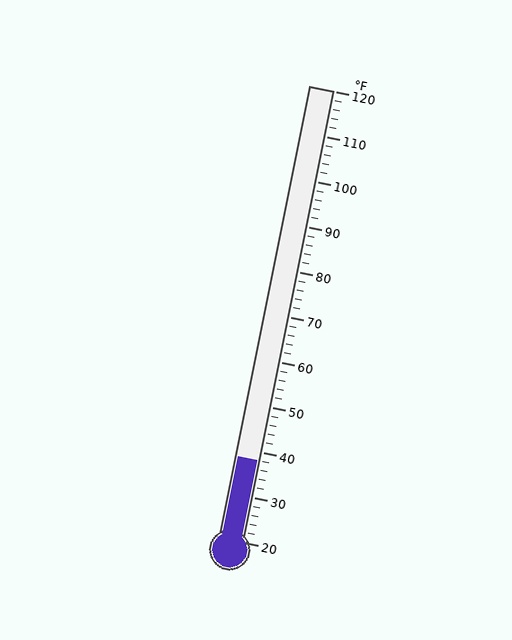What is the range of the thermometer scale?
The thermometer scale ranges from 20°F to 120°F.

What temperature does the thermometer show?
The thermometer shows approximately 38°F.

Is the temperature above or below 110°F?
The temperature is below 110°F.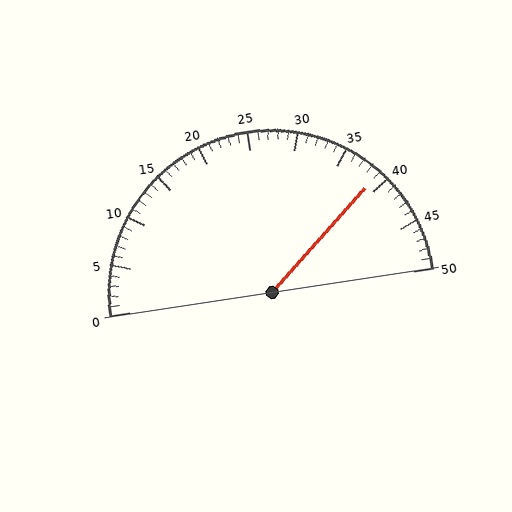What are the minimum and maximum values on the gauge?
The gauge ranges from 0 to 50.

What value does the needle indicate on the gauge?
The needle indicates approximately 39.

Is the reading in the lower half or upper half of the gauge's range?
The reading is in the upper half of the range (0 to 50).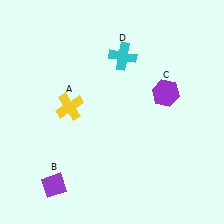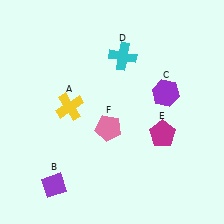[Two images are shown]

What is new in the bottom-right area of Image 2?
A magenta pentagon (E) was added in the bottom-right area of Image 2.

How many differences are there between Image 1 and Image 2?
There are 2 differences between the two images.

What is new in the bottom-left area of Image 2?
A pink pentagon (F) was added in the bottom-left area of Image 2.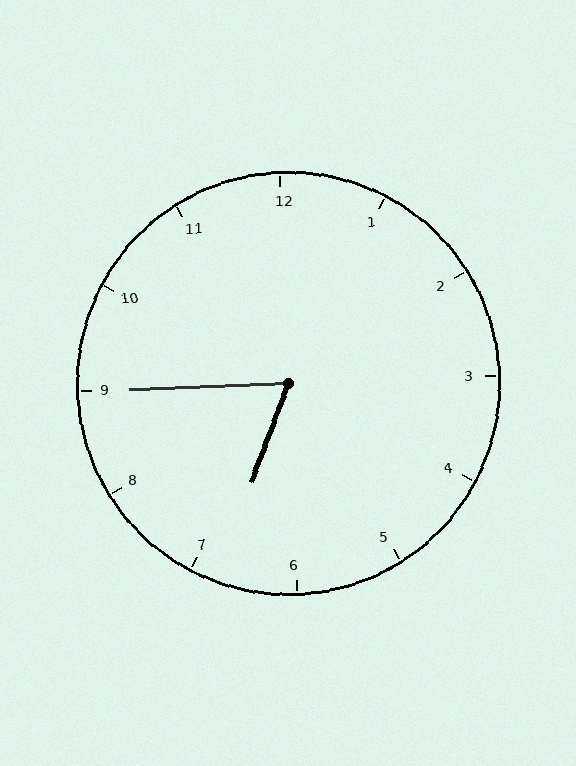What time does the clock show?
6:45.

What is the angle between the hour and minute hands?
Approximately 68 degrees.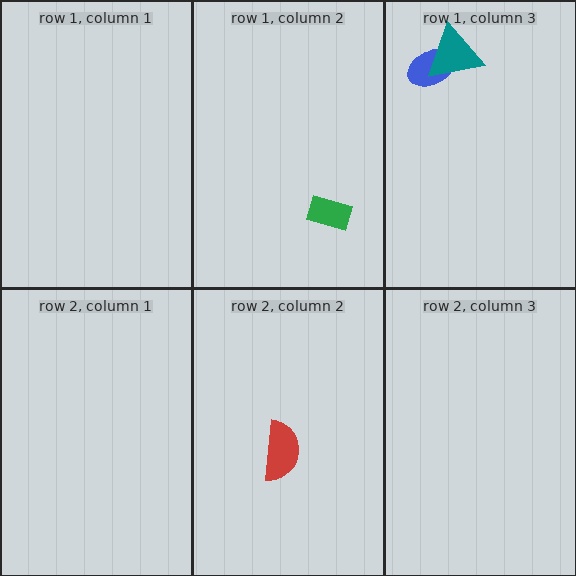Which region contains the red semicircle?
The row 2, column 2 region.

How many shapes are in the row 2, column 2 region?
1.